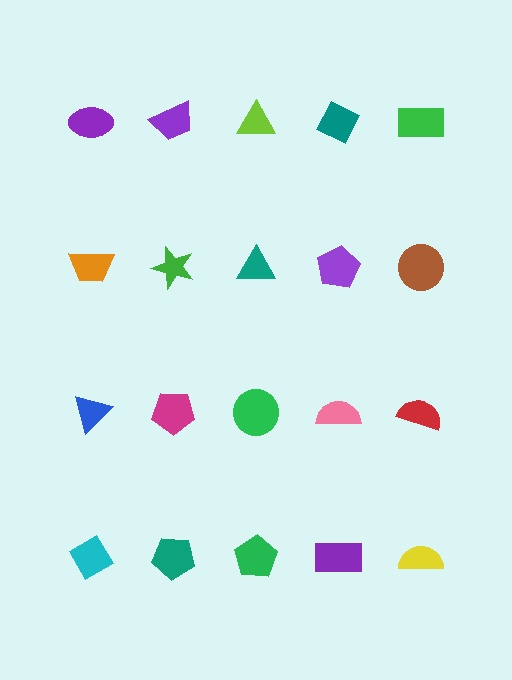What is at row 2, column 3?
A teal triangle.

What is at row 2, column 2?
A green star.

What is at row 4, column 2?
A teal pentagon.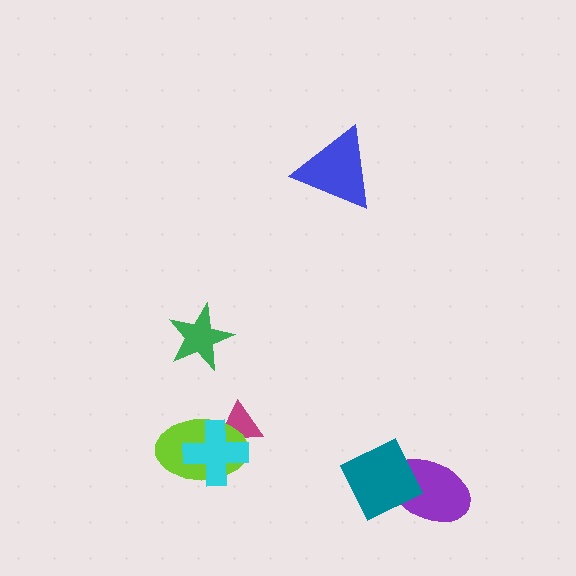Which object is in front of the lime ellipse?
The cyan cross is in front of the lime ellipse.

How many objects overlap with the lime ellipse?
2 objects overlap with the lime ellipse.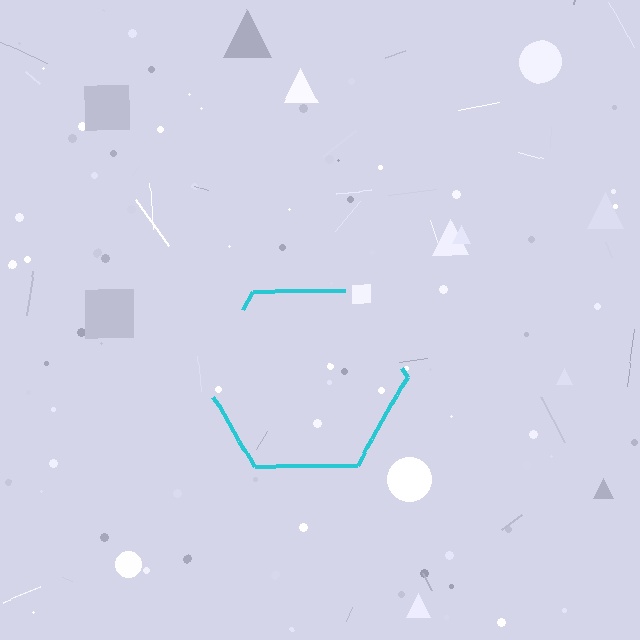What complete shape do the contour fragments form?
The contour fragments form a hexagon.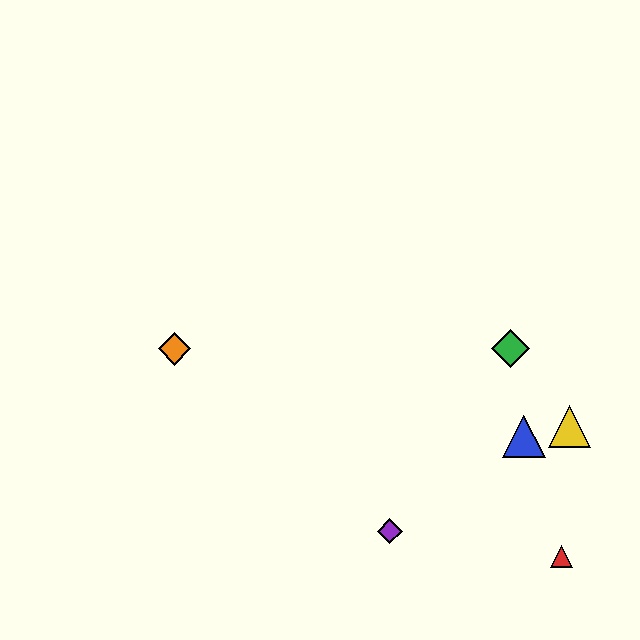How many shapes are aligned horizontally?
2 shapes (the green diamond, the orange diamond) are aligned horizontally.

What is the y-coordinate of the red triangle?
The red triangle is at y≈557.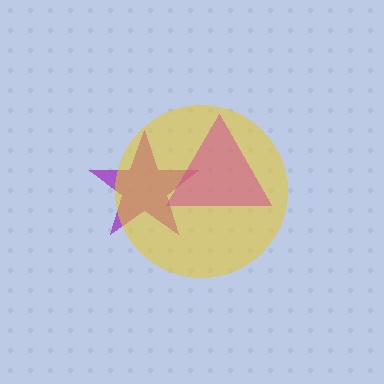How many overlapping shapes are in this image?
There are 3 overlapping shapes in the image.